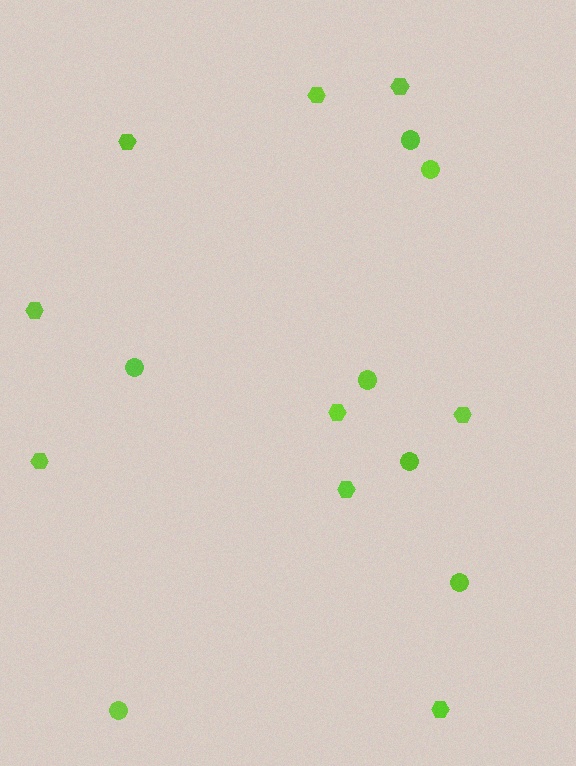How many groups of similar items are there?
There are 2 groups: one group of circles (7) and one group of hexagons (9).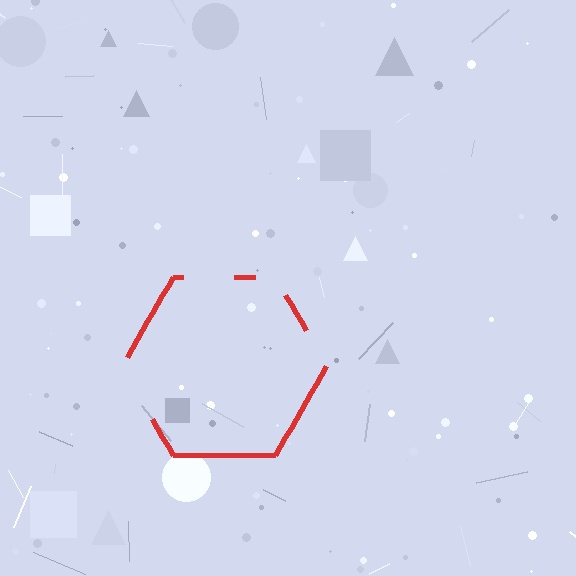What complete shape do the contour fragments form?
The contour fragments form a hexagon.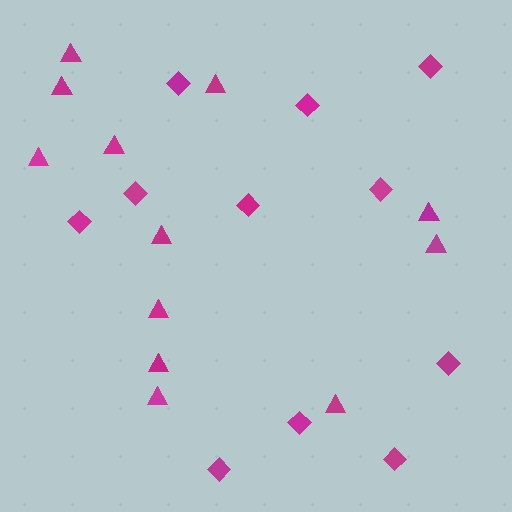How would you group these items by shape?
There are 2 groups: one group of diamonds (11) and one group of triangles (12).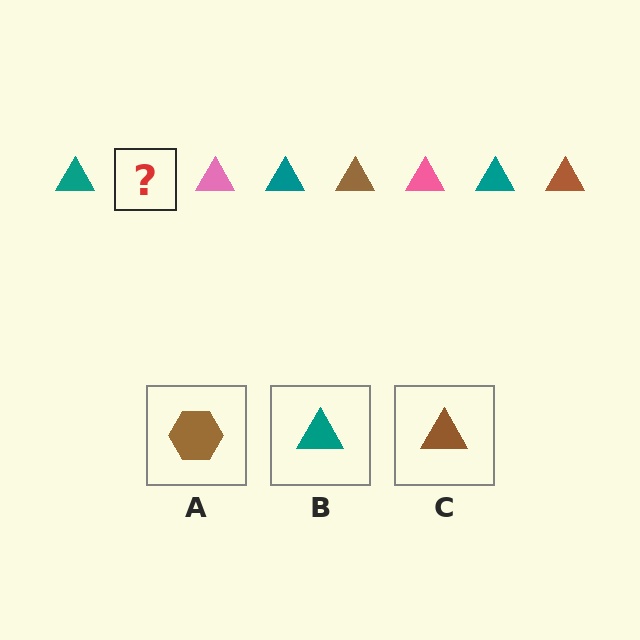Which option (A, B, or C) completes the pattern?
C.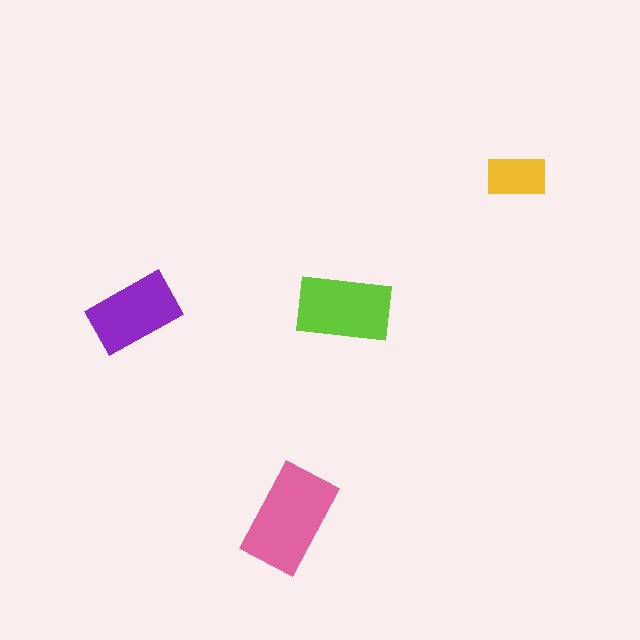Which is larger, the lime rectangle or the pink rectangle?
The pink one.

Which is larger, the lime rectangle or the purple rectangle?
The lime one.